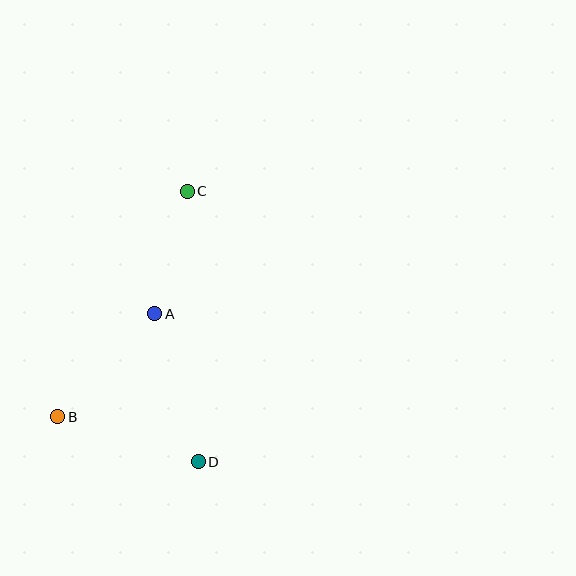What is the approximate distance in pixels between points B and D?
The distance between B and D is approximately 148 pixels.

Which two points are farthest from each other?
Points C and D are farthest from each other.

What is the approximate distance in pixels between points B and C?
The distance between B and C is approximately 260 pixels.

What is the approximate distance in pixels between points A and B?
The distance between A and B is approximately 142 pixels.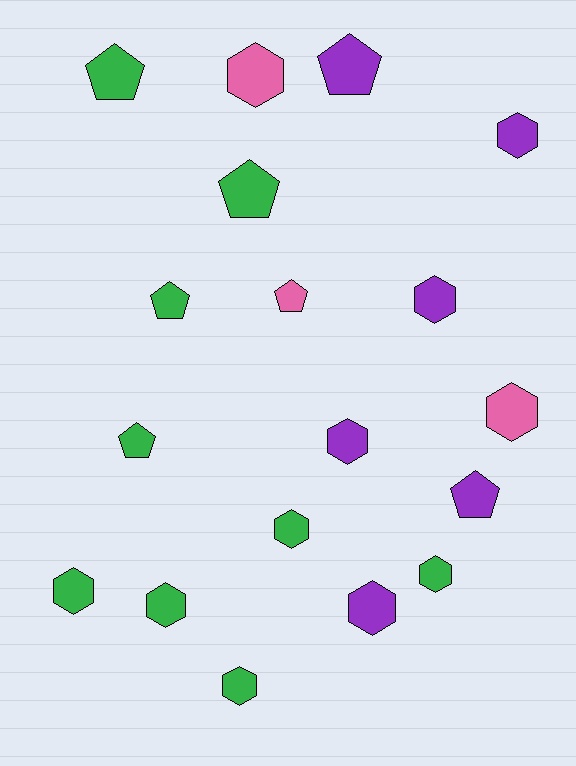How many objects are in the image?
There are 18 objects.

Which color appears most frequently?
Green, with 9 objects.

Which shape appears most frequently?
Hexagon, with 11 objects.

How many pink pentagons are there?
There is 1 pink pentagon.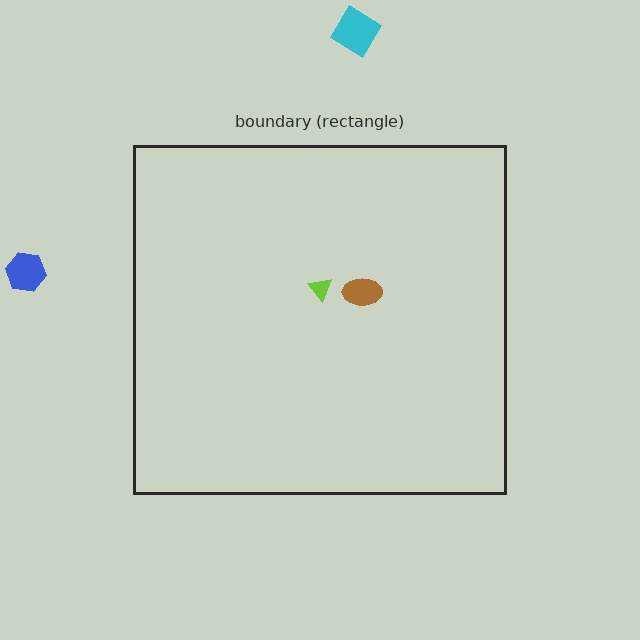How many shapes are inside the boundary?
2 inside, 2 outside.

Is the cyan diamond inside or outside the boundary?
Outside.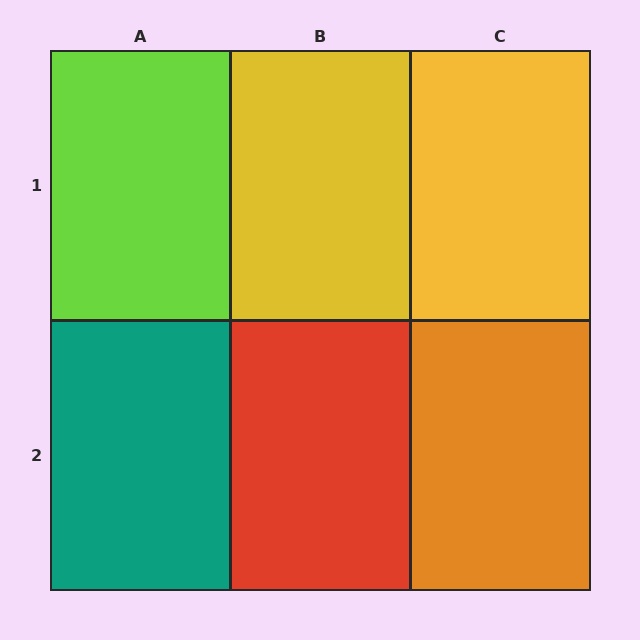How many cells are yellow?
2 cells are yellow.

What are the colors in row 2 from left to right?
Teal, red, orange.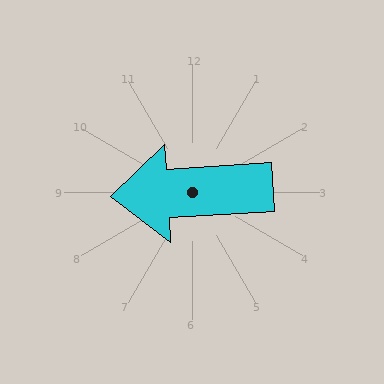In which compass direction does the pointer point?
West.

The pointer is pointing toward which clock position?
Roughly 9 o'clock.